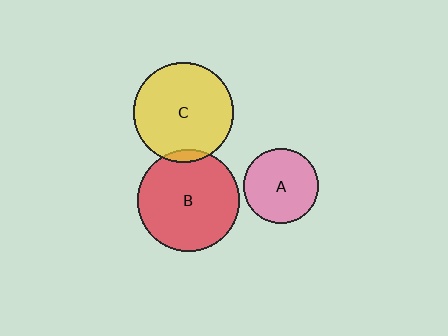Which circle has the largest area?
Circle B (red).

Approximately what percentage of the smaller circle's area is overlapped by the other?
Approximately 5%.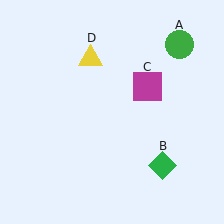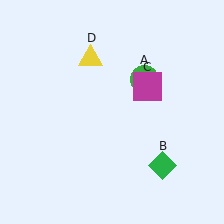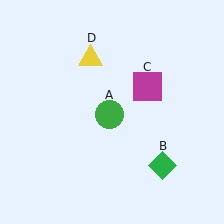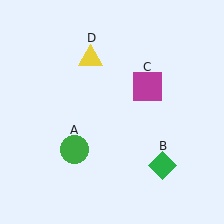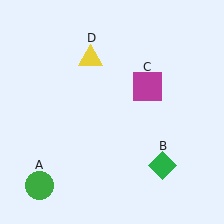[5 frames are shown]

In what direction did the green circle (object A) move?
The green circle (object A) moved down and to the left.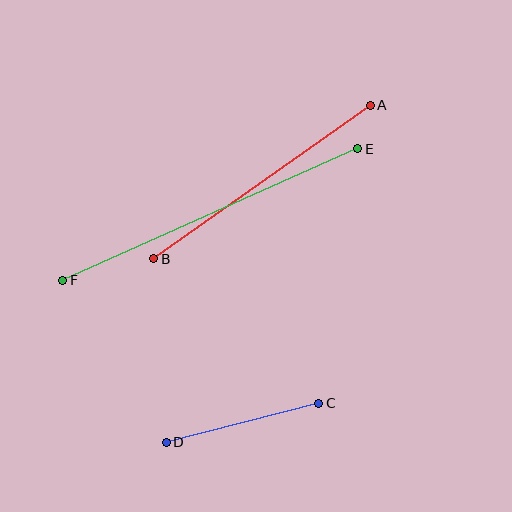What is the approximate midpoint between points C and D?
The midpoint is at approximately (242, 423) pixels.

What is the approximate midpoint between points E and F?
The midpoint is at approximately (210, 214) pixels.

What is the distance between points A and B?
The distance is approximately 266 pixels.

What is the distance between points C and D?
The distance is approximately 157 pixels.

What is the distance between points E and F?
The distance is approximately 323 pixels.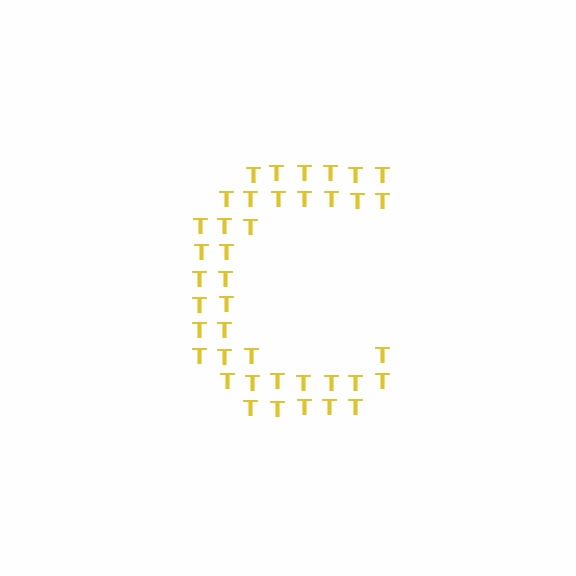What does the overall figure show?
The overall figure shows the letter C.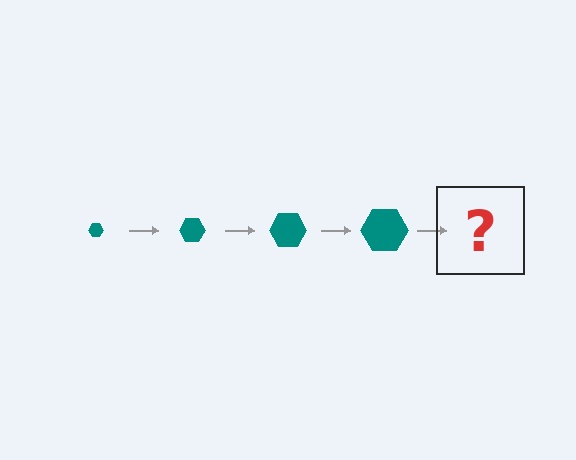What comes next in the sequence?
The next element should be a teal hexagon, larger than the previous one.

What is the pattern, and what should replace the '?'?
The pattern is that the hexagon gets progressively larger each step. The '?' should be a teal hexagon, larger than the previous one.